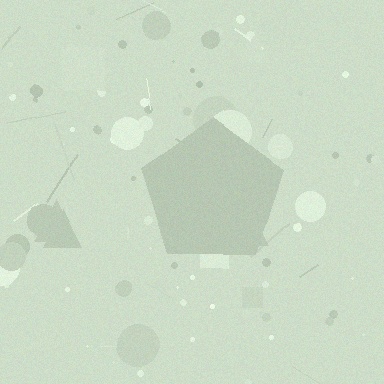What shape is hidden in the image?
A pentagon is hidden in the image.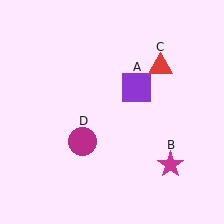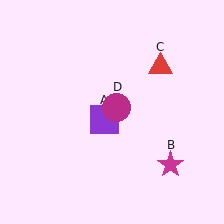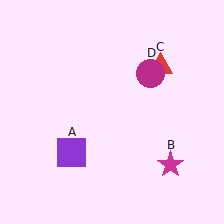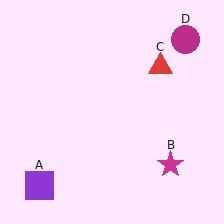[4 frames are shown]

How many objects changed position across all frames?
2 objects changed position: purple square (object A), magenta circle (object D).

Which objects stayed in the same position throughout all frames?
Magenta star (object B) and red triangle (object C) remained stationary.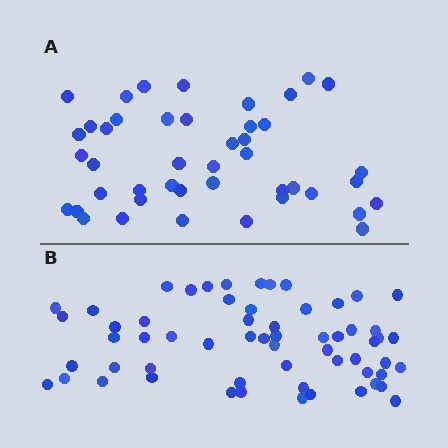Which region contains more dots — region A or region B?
Region B (the bottom region) has more dots.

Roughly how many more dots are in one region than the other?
Region B has approximately 15 more dots than region A.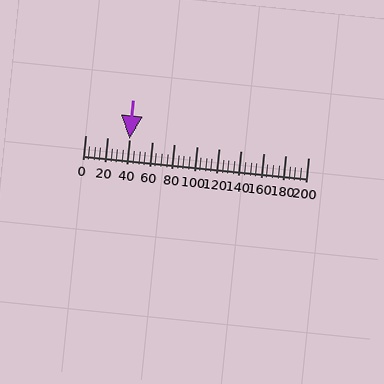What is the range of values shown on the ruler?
The ruler shows values from 0 to 200.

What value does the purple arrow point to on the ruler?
The purple arrow points to approximately 39.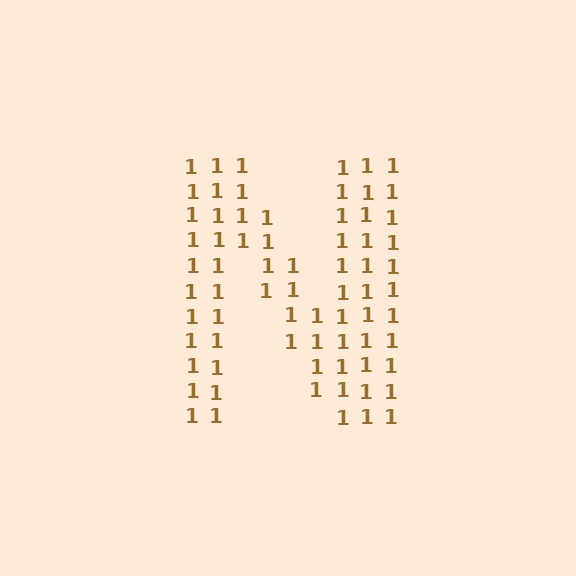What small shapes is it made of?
It is made of small digit 1's.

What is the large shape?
The large shape is the letter N.